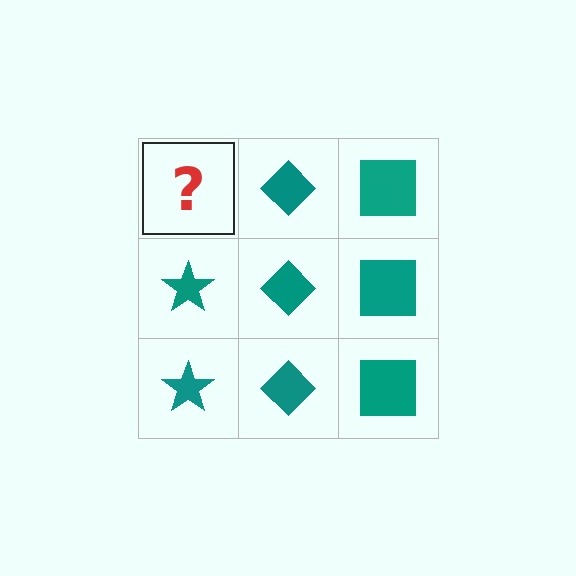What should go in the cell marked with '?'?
The missing cell should contain a teal star.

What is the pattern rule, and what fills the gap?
The rule is that each column has a consistent shape. The gap should be filled with a teal star.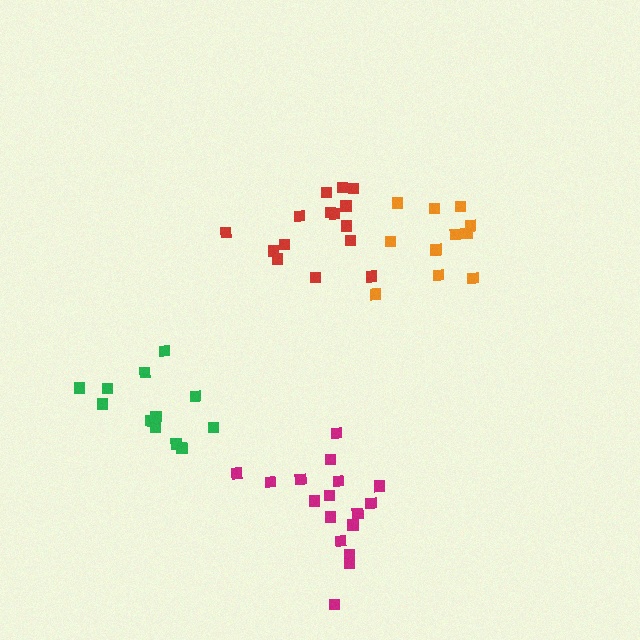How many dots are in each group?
Group 1: 17 dots, Group 2: 13 dots, Group 3: 15 dots, Group 4: 11 dots (56 total).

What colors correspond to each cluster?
The clusters are colored: magenta, green, red, orange.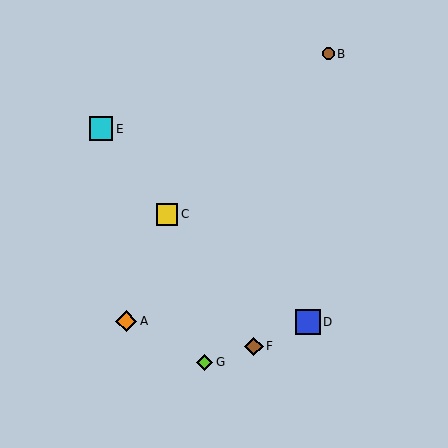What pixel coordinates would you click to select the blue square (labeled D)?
Click at (308, 322) to select the blue square D.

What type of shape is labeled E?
Shape E is a cyan square.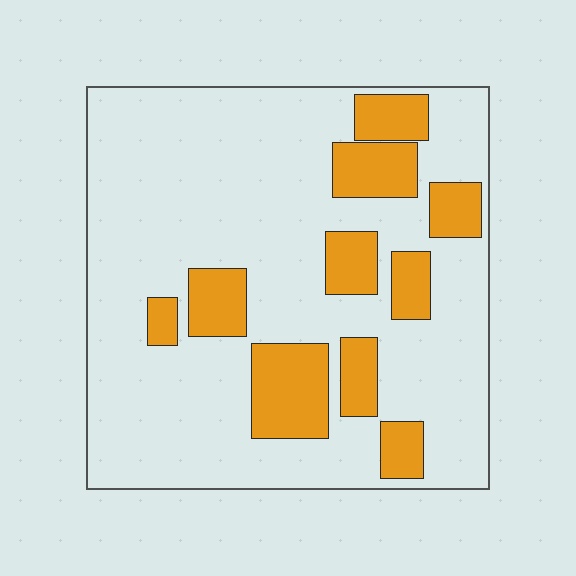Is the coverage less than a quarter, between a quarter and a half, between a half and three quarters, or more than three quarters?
Less than a quarter.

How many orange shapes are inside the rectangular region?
10.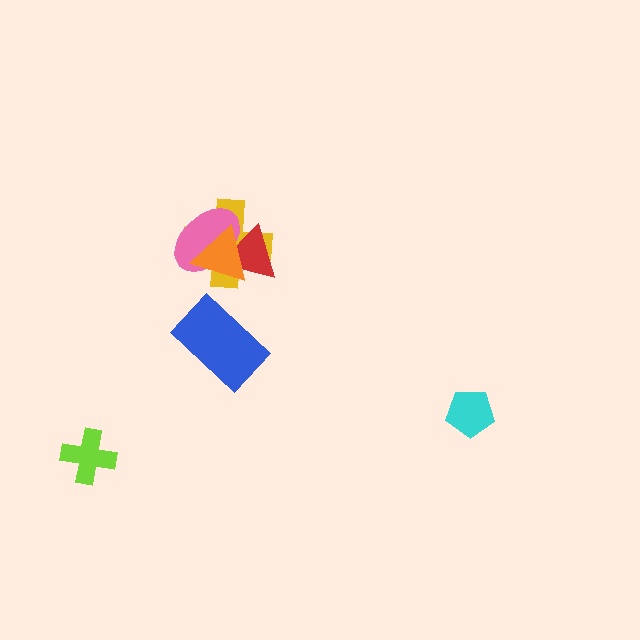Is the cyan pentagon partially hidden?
No, no other shape covers it.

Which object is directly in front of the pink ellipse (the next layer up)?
The red triangle is directly in front of the pink ellipse.